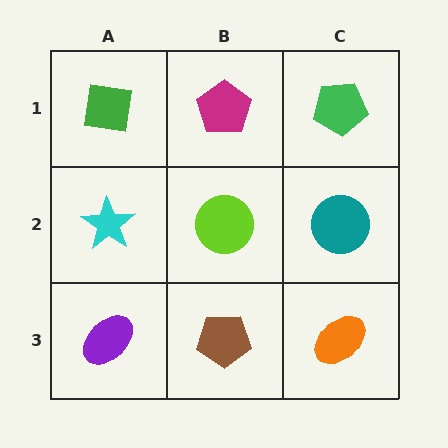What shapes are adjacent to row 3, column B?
A lime circle (row 2, column B), a purple ellipse (row 3, column A), an orange ellipse (row 3, column C).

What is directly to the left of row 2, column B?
A cyan star.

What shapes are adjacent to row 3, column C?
A teal circle (row 2, column C), a brown pentagon (row 3, column B).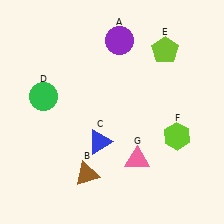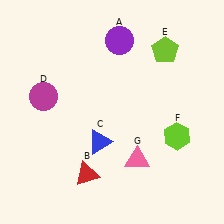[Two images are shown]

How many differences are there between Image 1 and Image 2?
There are 2 differences between the two images.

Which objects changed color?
B changed from brown to red. D changed from green to magenta.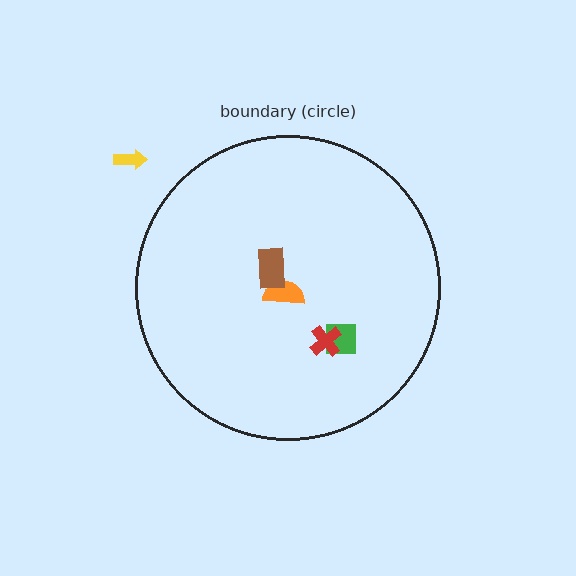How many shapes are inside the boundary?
4 inside, 1 outside.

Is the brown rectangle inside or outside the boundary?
Inside.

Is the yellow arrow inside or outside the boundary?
Outside.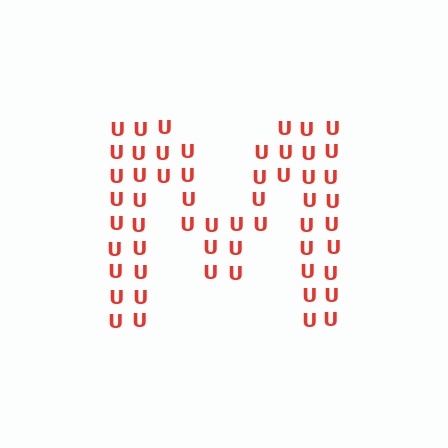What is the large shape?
The large shape is the letter M.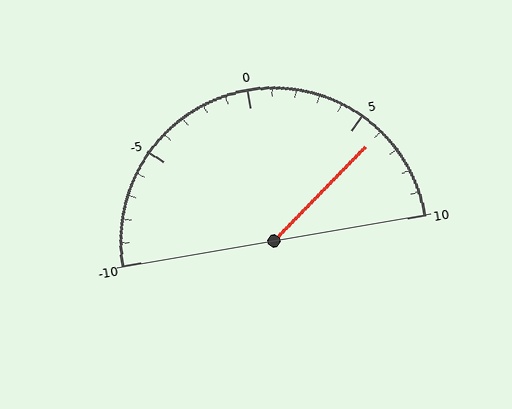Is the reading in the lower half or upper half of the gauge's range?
The reading is in the upper half of the range (-10 to 10).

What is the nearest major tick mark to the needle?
The nearest major tick mark is 5.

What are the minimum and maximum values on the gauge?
The gauge ranges from -10 to 10.